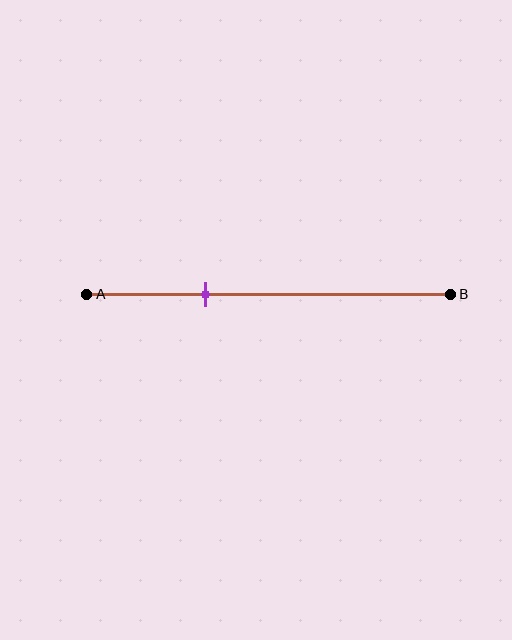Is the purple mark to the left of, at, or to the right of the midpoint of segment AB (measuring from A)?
The purple mark is to the left of the midpoint of segment AB.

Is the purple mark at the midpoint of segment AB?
No, the mark is at about 35% from A, not at the 50% midpoint.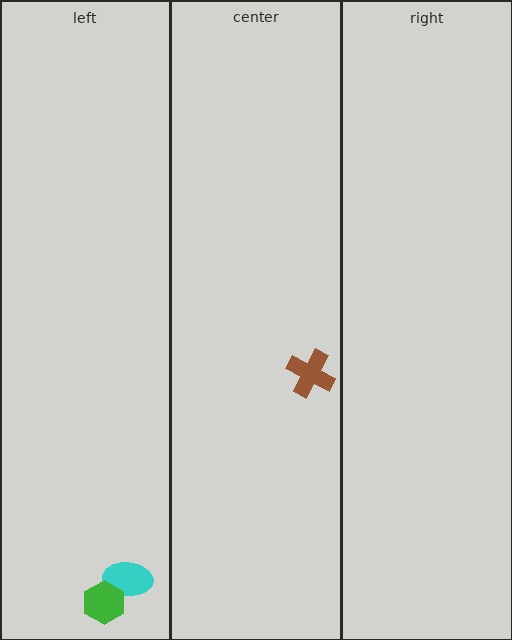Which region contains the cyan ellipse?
The left region.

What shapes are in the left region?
The cyan ellipse, the green hexagon.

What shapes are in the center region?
The brown cross.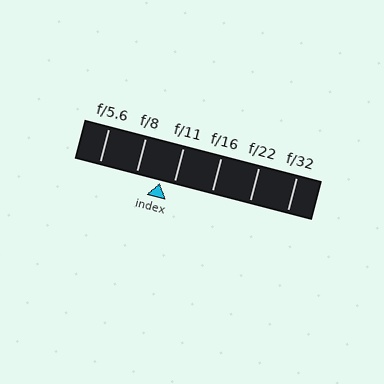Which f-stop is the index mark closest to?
The index mark is closest to f/11.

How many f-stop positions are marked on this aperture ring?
There are 6 f-stop positions marked.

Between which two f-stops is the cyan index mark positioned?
The index mark is between f/8 and f/11.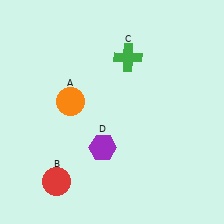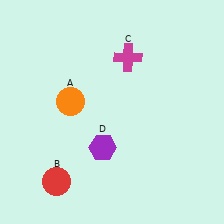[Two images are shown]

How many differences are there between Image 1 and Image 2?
There is 1 difference between the two images.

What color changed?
The cross (C) changed from green in Image 1 to magenta in Image 2.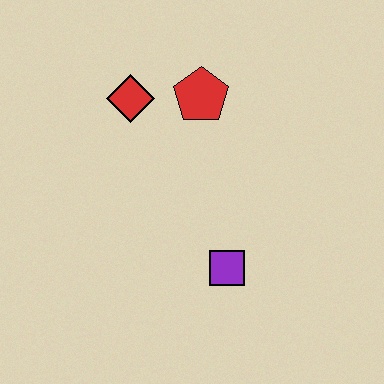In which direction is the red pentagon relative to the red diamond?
The red pentagon is to the right of the red diamond.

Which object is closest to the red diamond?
The red pentagon is closest to the red diamond.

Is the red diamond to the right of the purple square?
No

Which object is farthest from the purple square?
The red diamond is farthest from the purple square.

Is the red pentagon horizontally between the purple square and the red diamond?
Yes